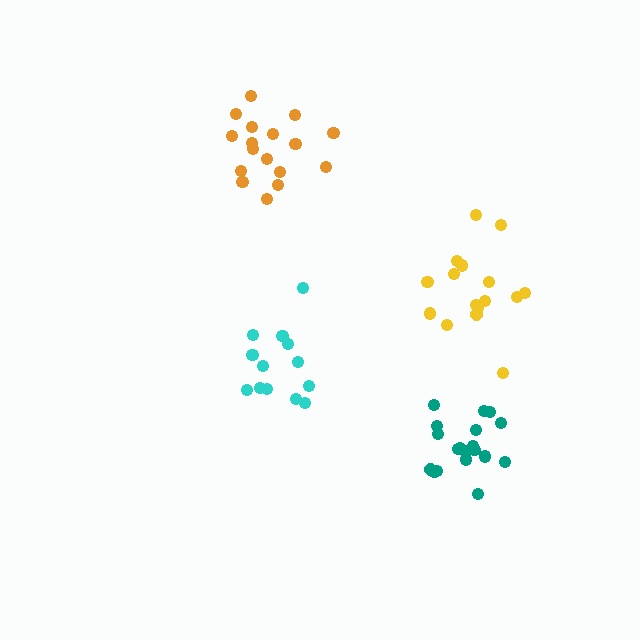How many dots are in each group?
Group 1: 16 dots, Group 2: 17 dots, Group 3: 13 dots, Group 4: 19 dots (65 total).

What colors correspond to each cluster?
The clusters are colored: yellow, orange, cyan, teal.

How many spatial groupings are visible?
There are 4 spatial groupings.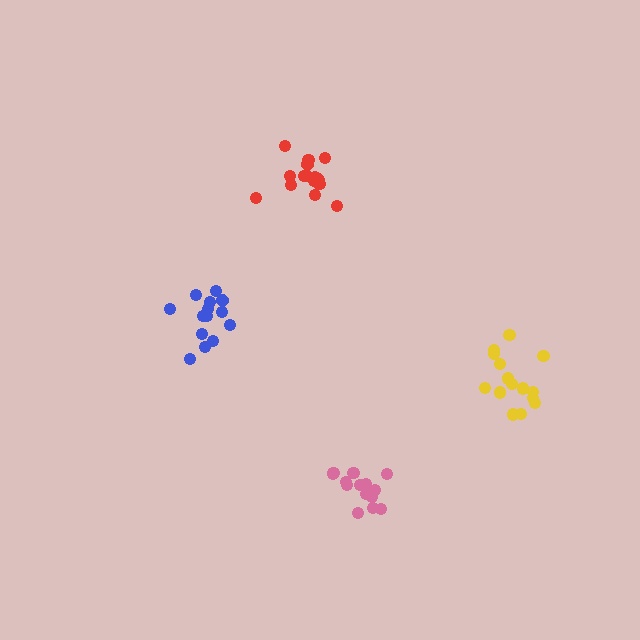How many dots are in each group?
Group 1: 14 dots, Group 2: 16 dots, Group 3: 15 dots, Group 4: 14 dots (59 total).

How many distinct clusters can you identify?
There are 4 distinct clusters.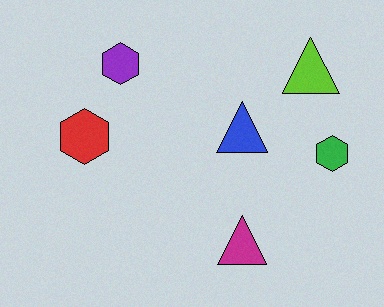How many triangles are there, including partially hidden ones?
There are 3 triangles.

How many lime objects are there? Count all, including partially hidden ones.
There is 1 lime object.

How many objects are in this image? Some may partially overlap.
There are 6 objects.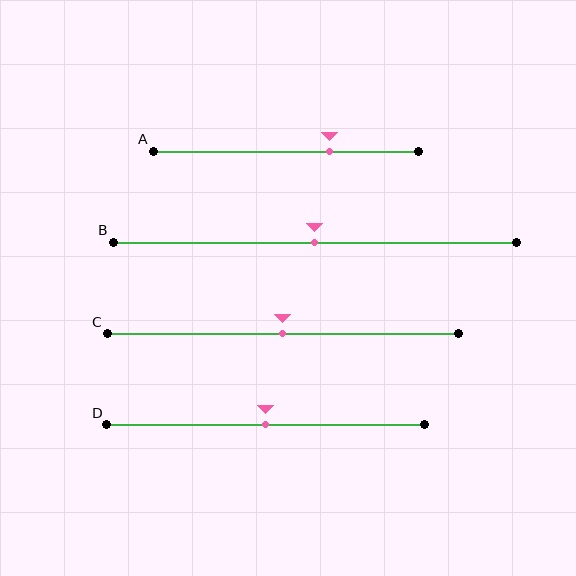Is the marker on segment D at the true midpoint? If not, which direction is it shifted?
Yes, the marker on segment D is at the true midpoint.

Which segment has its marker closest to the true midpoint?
Segment B has its marker closest to the true midpoint.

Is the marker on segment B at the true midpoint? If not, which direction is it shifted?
Yes, the marker on segment B is at the true midpoint.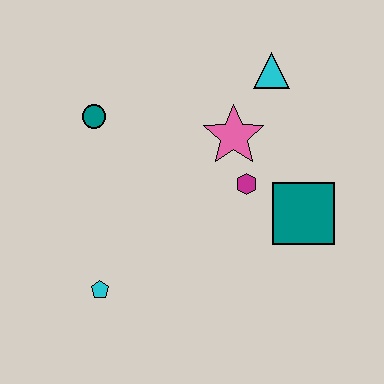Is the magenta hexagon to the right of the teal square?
No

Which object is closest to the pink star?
The magenta hexagon is closest to the pink star.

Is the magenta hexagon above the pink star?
No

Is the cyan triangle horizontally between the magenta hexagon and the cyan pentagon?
No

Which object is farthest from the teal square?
The teal circle is farthest from the teal square.